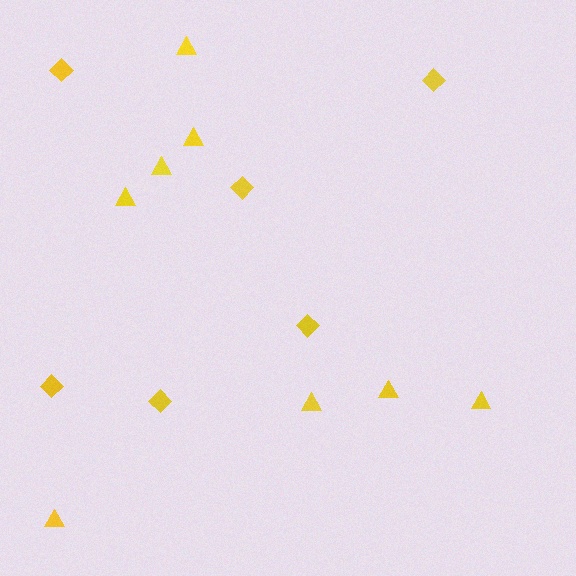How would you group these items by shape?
There are 2 groups: one group of diamonds (6) and one group of triangles (8).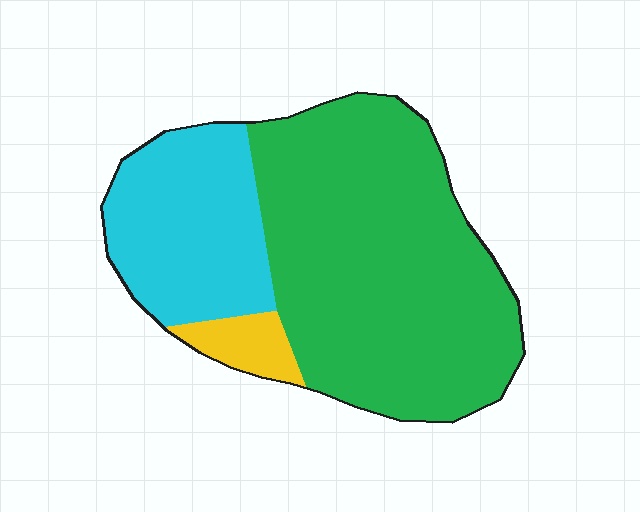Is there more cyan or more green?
Green.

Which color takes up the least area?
Yellow, at roughly 5%.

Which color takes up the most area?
Green, at roughly 65%.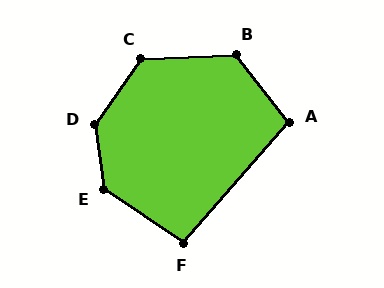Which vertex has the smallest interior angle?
F, at approximately 97 degrees.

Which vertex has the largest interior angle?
D, at approximately 137 degrees.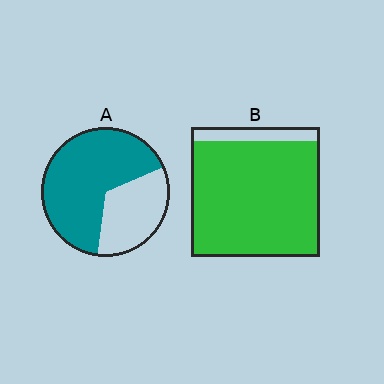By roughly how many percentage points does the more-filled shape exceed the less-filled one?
By roughly 25 percentage points (B over A).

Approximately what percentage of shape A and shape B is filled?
A is approximately 65% and B is approximately 90%.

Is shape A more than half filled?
Yes.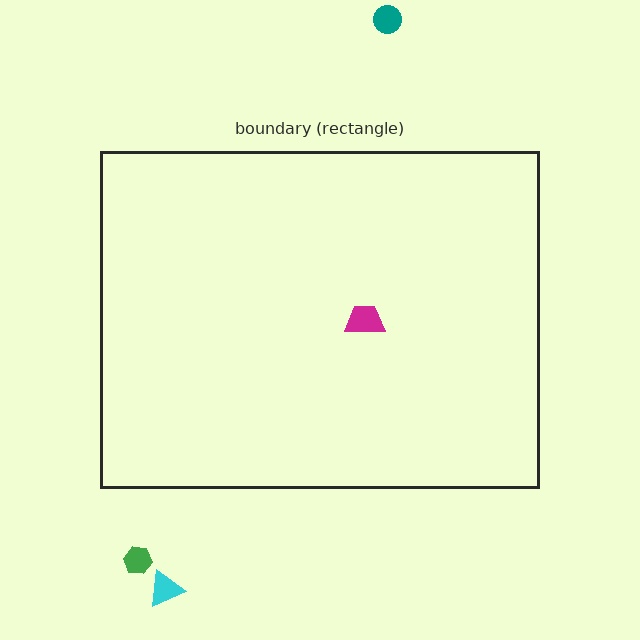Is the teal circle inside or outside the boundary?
Outside.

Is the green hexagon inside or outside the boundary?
Outside.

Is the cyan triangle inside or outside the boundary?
Outside.